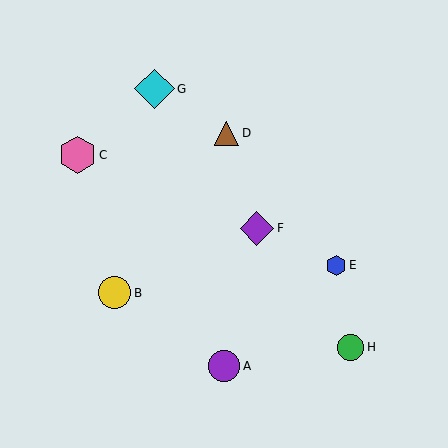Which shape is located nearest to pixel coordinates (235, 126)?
The brown triangle (labeled D) at (226, 133) is nearest to that location.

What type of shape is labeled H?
Shape H is a green circle.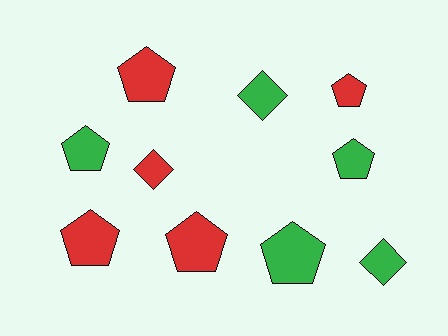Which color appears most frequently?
Red, with 5 objects.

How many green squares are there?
There are no green squares.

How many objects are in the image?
There are 10 objects.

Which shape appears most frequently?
Pentagon, with 7 objects.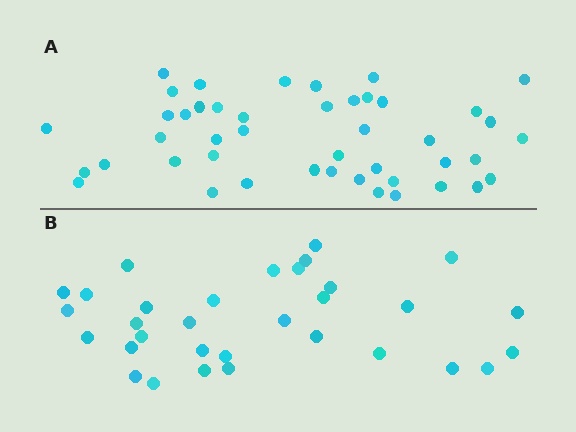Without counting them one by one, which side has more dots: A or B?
Region A (the top region) has more dots.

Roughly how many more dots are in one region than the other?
Region A has approximately 15 more dots than region B.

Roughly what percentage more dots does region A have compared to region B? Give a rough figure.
About 40% more.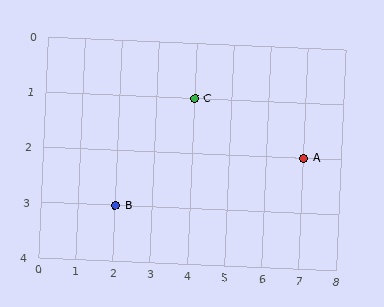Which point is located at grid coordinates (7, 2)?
Point A is at (7, 2).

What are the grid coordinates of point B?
Point B is at grid coordinates (2, 3).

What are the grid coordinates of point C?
Point C is at grid coordinates (4, 1).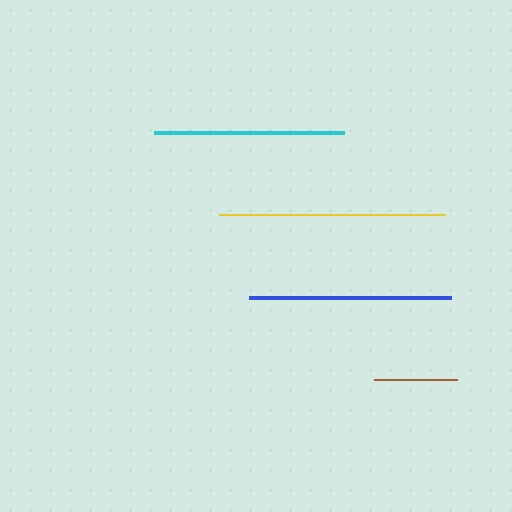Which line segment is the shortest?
The brown line is the shortest at approximately 83 pixels.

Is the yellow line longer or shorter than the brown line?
The yellow line is longer than the brown line.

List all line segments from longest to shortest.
From longest to shortest: yellow, blue, cyan, brown.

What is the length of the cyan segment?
The cyan segment is approximately 189 pixels long.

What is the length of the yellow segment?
The yellow segment is approximately 226 pixels long.